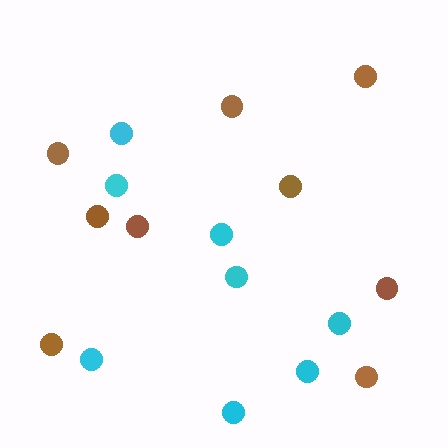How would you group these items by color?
There are 2 groups: one group of brown circles (9) and one group of cyan circles (8).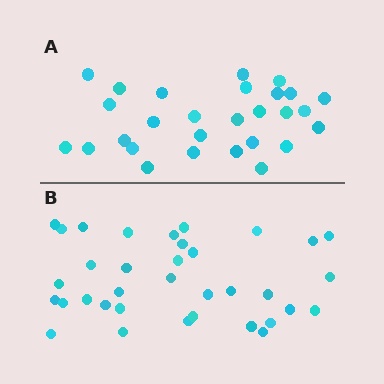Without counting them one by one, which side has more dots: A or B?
Region B (the bottom region) has more dots.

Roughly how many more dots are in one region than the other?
Region B has roughly 8 or so more dots than region A.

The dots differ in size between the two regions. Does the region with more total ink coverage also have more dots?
No. Region A has more total ink coverage because its dots are larger, but region B actually contains more individual dots. Total area can be misleading — the number of items is what matters here.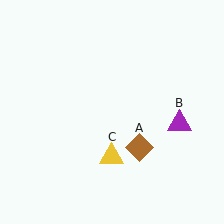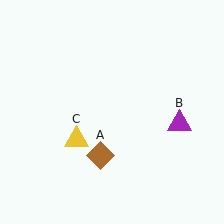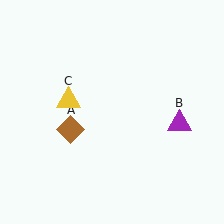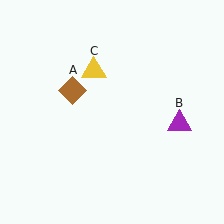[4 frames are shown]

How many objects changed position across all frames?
2 objects changed position: brown diamond (object A), yellow triangle (object C).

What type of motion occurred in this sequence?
The brown diamond (object A), yellow triangle (object C) rotated clockwise around the center of the scene.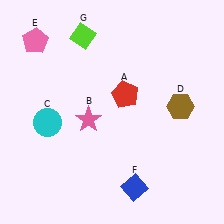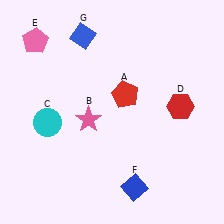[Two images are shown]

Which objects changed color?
D changed from brown to red. G changed from lime to blue.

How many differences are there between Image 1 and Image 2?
There are 2 differences between the two images.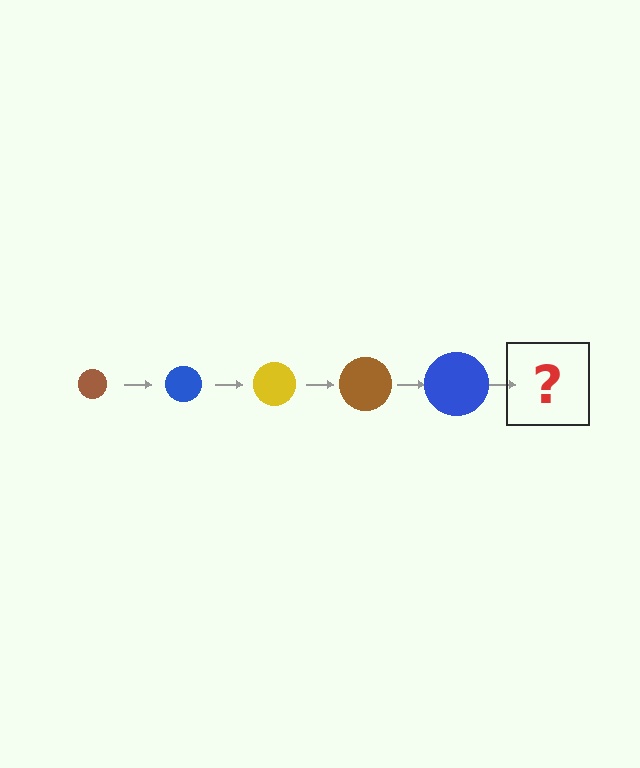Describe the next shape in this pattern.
It should be a yellow circle, larger than the previous one.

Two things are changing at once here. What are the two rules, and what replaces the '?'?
The two rules are that the circle grows larger each step and the color cycles through brown, blue, and yellow. The '?' should be a yellow circle, larger than the previous one.